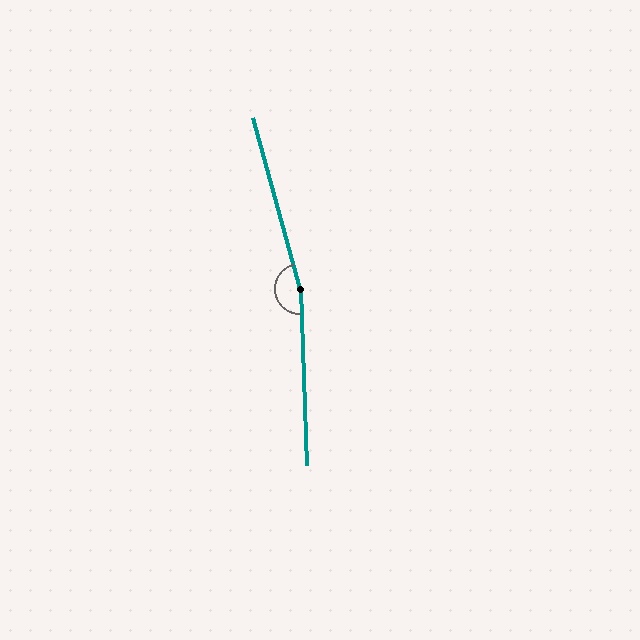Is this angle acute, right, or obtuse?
It is obtuse.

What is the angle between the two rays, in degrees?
Approximately 167 degrees.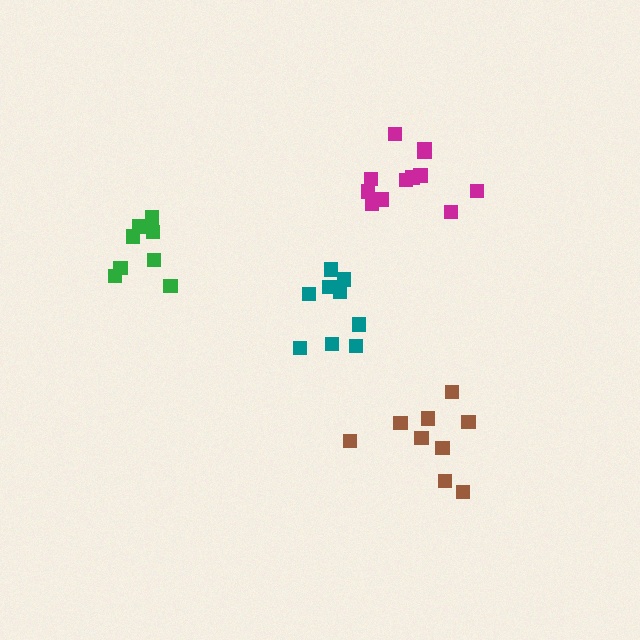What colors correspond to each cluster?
The clusters are colored: teal, magenta, green, brown.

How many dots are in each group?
Group 1: 9 dots, Group 2: 13 dots, Group 3: 8 dots, Group 4: 9 dots (39 total).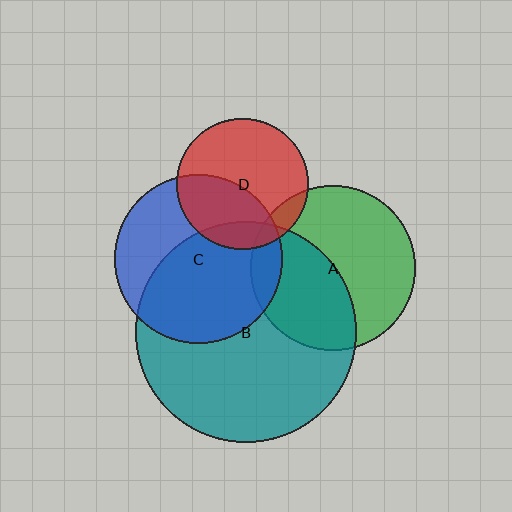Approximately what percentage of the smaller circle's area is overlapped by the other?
Approximately 45%.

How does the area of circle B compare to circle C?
Approximately 1.7 times.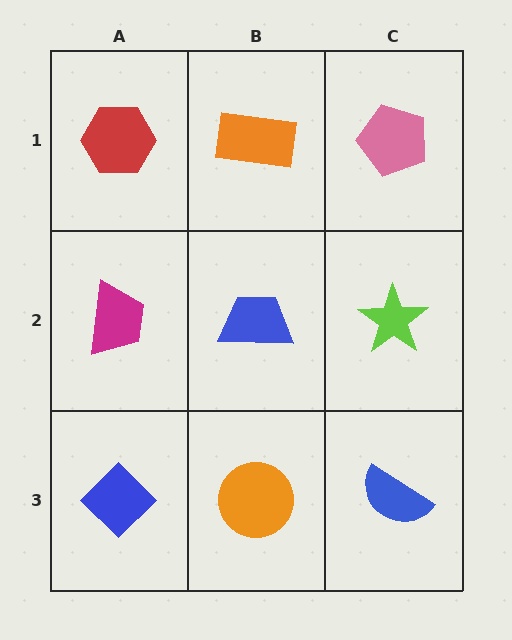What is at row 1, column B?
An orange rectangle.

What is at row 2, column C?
A lime star.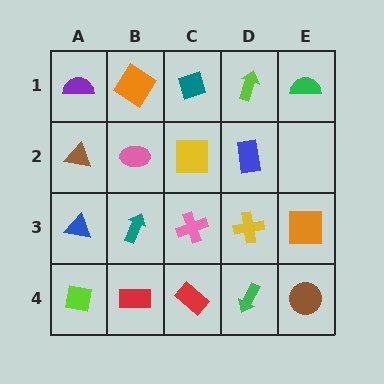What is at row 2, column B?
A pink ellipse.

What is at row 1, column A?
A purple semicircle.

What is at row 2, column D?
A blue rectangle.